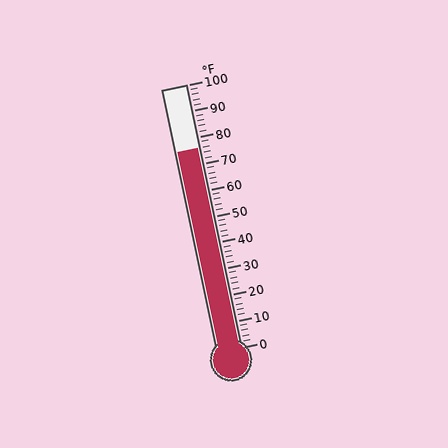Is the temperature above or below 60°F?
The temperature is above 60°F.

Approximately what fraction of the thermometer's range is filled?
The thermometer is filled to approximately 75% of its range.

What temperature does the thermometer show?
The thermometer shows approximately 76°F.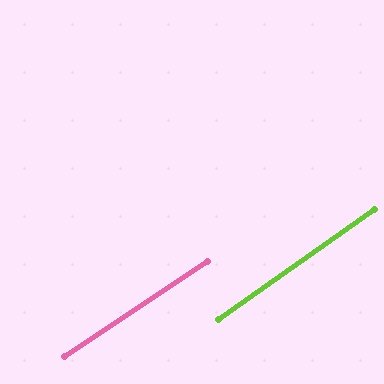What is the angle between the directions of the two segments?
Approximately 2 degrees.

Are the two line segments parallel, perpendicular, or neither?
Parallel — their directions differ by only 2.0°.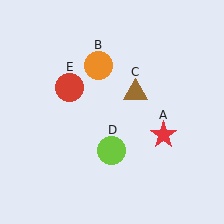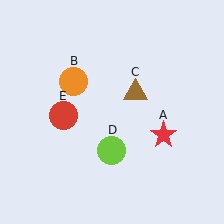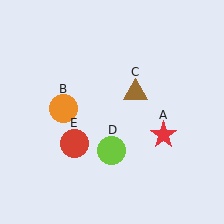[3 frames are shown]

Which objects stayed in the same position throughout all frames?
Red star (object A) and brown triangle (object C) and lime circle (object D) remained stationary.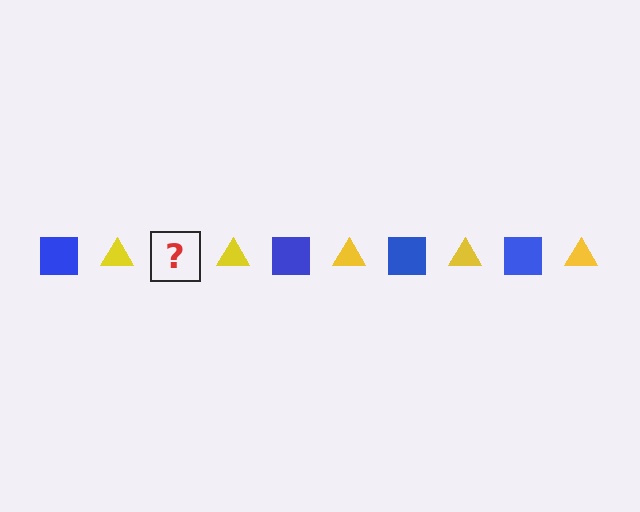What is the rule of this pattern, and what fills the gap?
The rule is that the pattern alternates between blue square and yellow triangle. The gap should be filled with a blue square.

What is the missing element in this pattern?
The missing element is a blue square.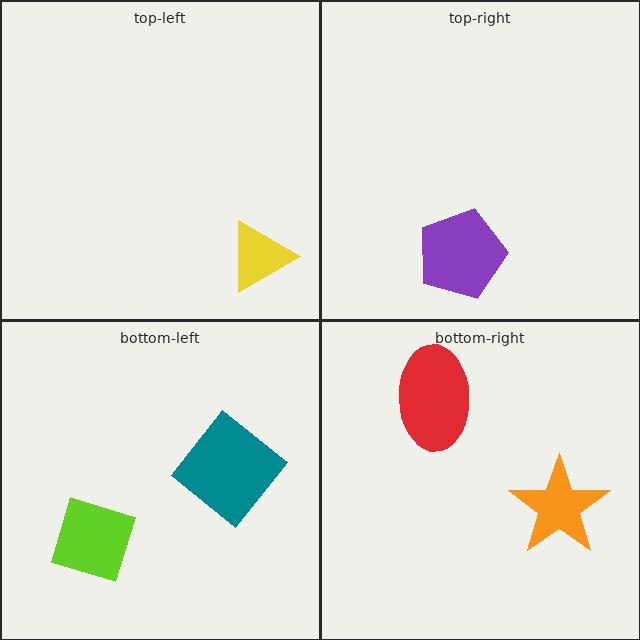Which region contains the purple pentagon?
The top-right region.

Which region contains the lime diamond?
The bottom-left region.